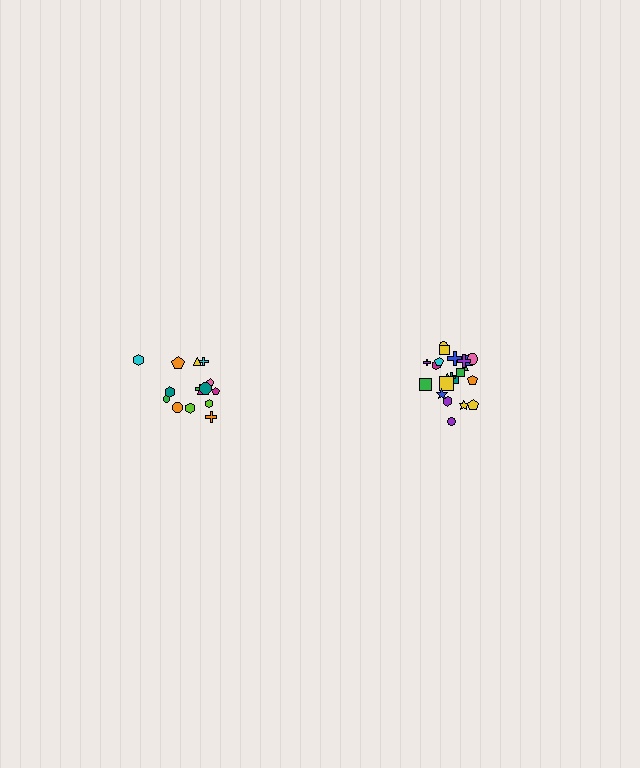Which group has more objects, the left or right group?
The right group.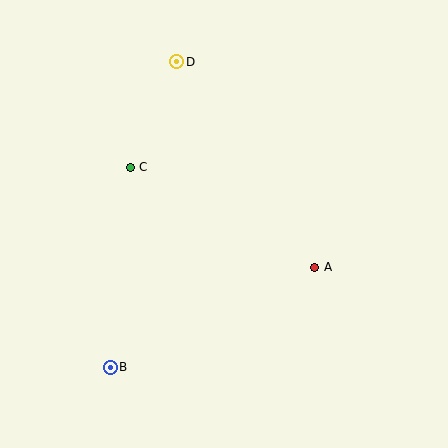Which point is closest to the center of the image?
Point A at (315, 267) is closest to the center.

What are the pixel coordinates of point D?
Point D is at (177, 62).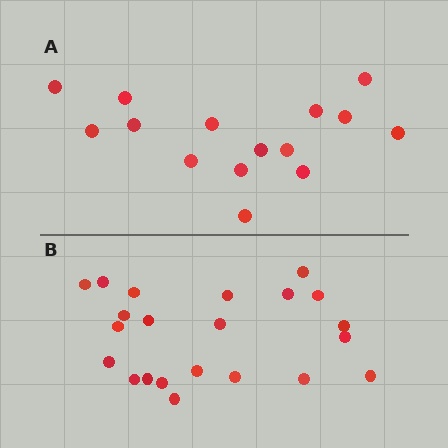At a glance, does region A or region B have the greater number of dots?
Region B (the bottom region) has more dots.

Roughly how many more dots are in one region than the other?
Region B has roughly 8 or so more dots than region A.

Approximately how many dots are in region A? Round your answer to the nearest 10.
About 20 dots. (The exact count is 15, which rounds to 20.)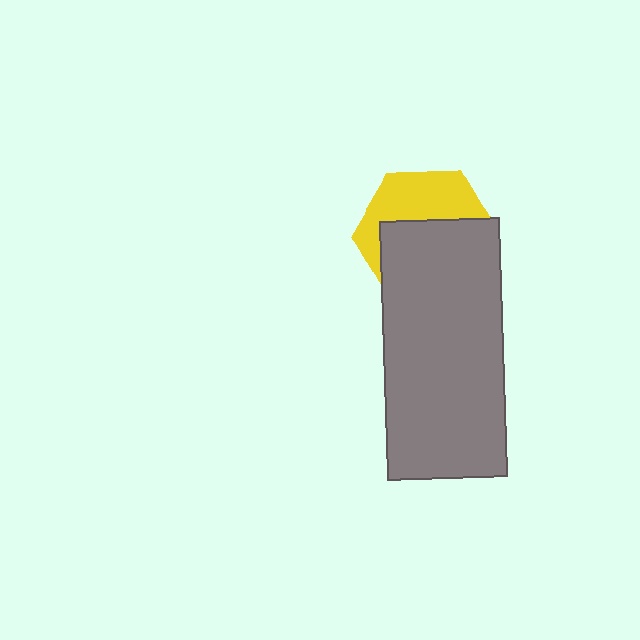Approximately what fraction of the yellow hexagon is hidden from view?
Roughly 58% of the yellow hexagon is hidden behind the gray rectangle.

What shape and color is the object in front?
The object in front is a gray rectangle.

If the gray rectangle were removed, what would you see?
You would see the complete yellow hexagon.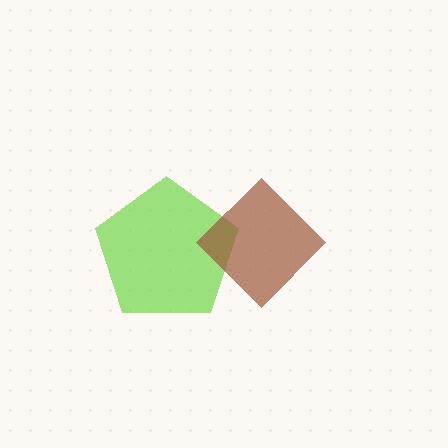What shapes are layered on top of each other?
The layered shapes are: a lime pentagon, a brown diamond.